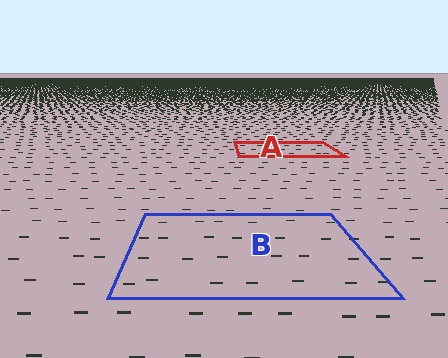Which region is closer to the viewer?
Region B is closer. The texture elements there are larger and more spread out.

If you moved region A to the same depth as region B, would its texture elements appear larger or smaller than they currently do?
They would appear larger. At a closer depth, the same texture elements are projected at a bigger on-screen size.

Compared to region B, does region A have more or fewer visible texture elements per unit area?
Region A has more texture elements per unit area — they are packed more densely because it is farther away.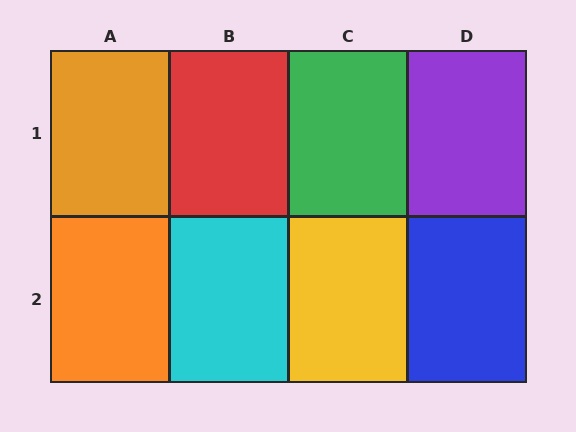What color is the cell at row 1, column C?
Green.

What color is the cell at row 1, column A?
Orange.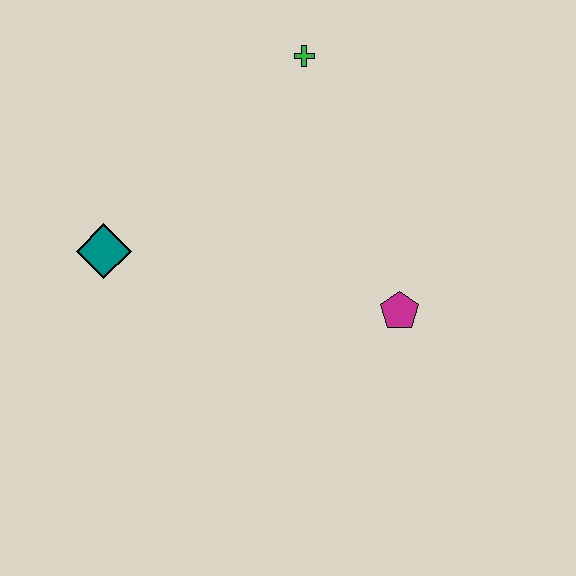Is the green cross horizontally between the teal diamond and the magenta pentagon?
Yes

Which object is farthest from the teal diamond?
The magenta pentagon is farthest from the teal diamond.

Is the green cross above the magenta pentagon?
Yes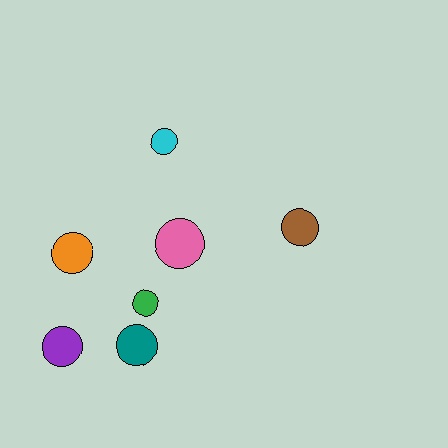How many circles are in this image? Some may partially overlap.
There are 7 circles.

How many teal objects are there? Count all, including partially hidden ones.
There is 1 teal object.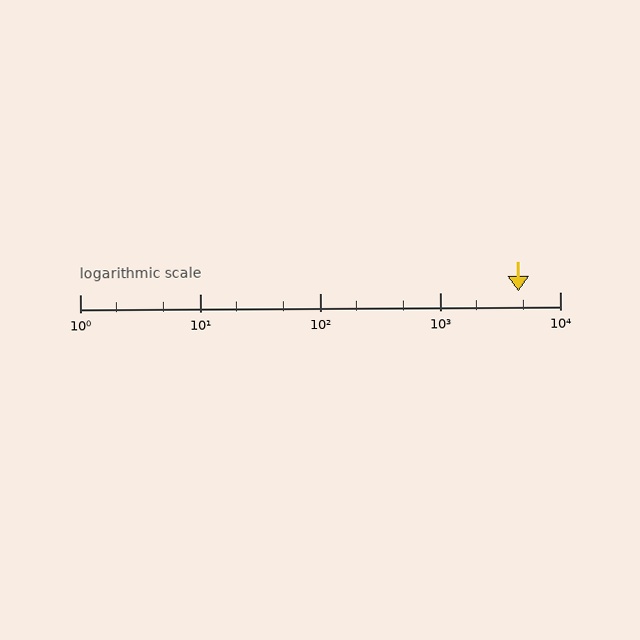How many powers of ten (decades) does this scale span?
The scale spans 4 decades, from 1 to 10000.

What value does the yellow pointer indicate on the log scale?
The pointer indicates approximately 4500.